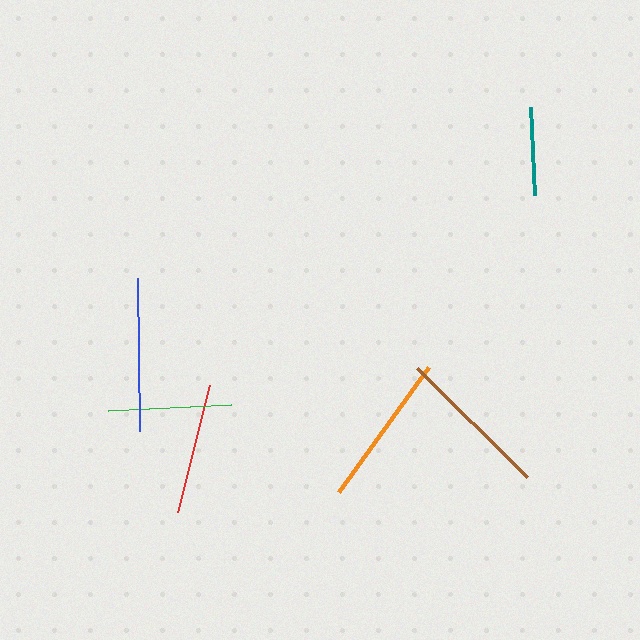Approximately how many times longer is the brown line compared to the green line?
The brown line is approximately 1.3 times the length of the green line.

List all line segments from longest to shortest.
From longest to shortest: brown, orange, blue, red, green, teal.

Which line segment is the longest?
The brown line is the longest at approximately 154 pixels.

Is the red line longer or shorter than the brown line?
The brown line is longer than the red line.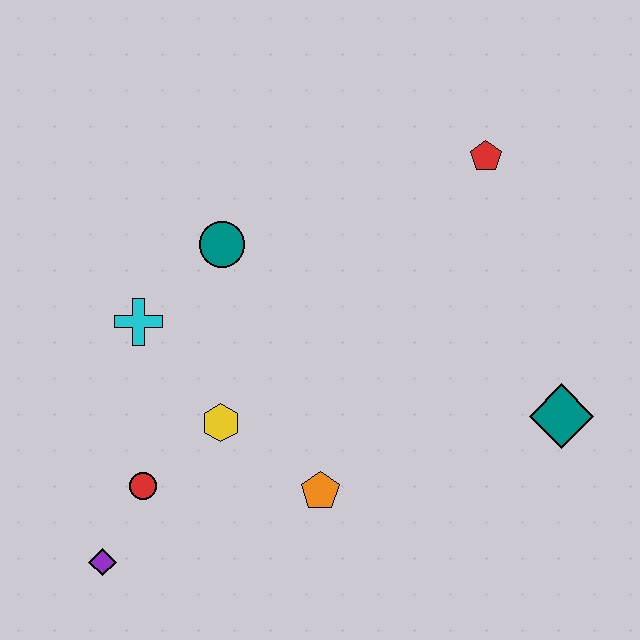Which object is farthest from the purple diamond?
The red pentagon is farthest from the purple diamond.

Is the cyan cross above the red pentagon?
No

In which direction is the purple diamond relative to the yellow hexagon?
The purple diamond is below the yellow hexagon.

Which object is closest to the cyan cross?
The teal circle is closest to the cyan cross.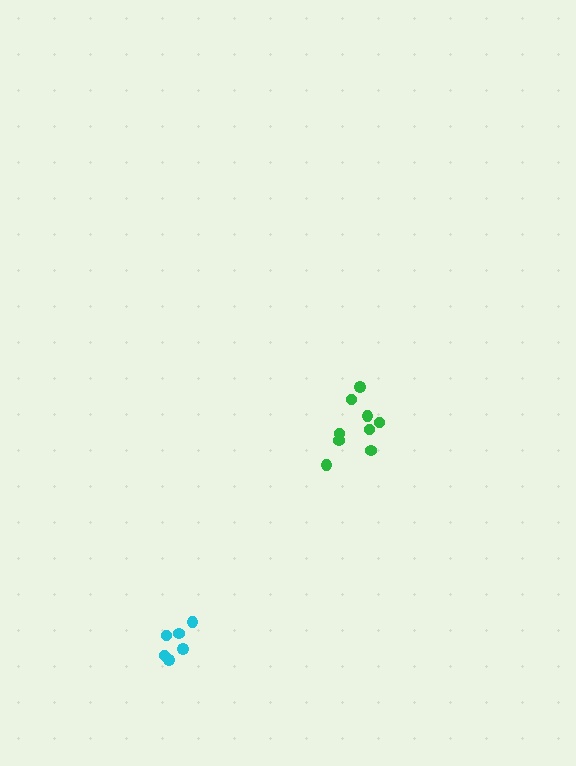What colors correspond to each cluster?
The clusters are colored: green, cyan.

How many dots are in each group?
Group 1: 9 dots, Group 2: 6 dots (15 total).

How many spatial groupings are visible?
There are 2 spatial groupings.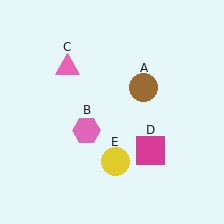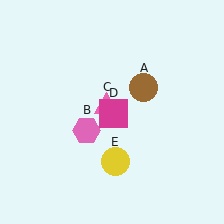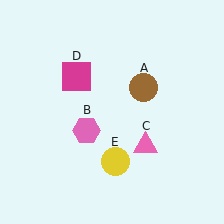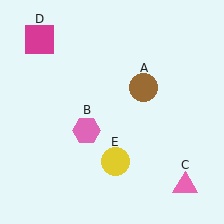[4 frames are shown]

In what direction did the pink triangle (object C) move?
The pink triangle (object C) moved down and to the right.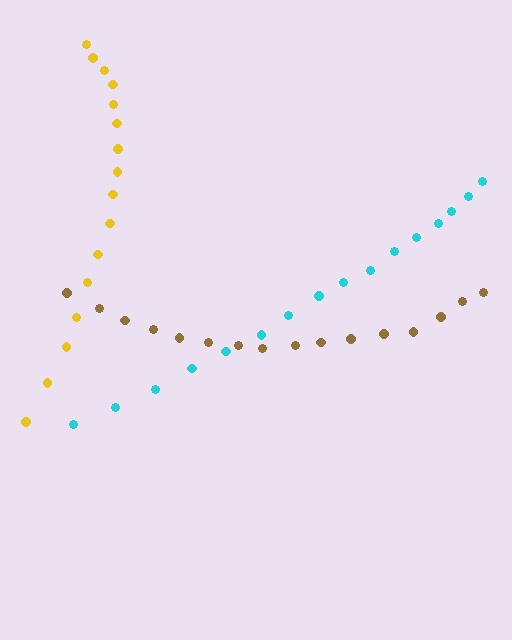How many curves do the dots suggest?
There are 3 distinct paths.